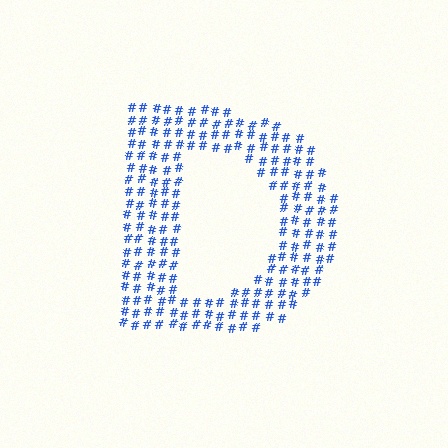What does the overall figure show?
The overall figure shows the letter D.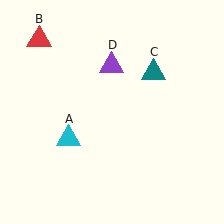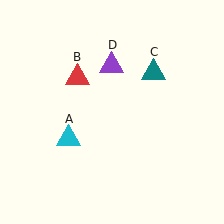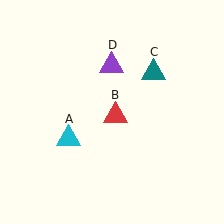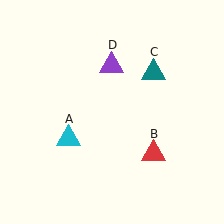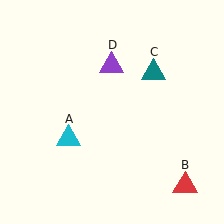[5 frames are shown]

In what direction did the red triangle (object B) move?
The red triangle (object B) moved down and to the right.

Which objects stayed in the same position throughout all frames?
Cyan triangle (object A) and teal triangle (object C) and purple triangle (object D) remained stationary.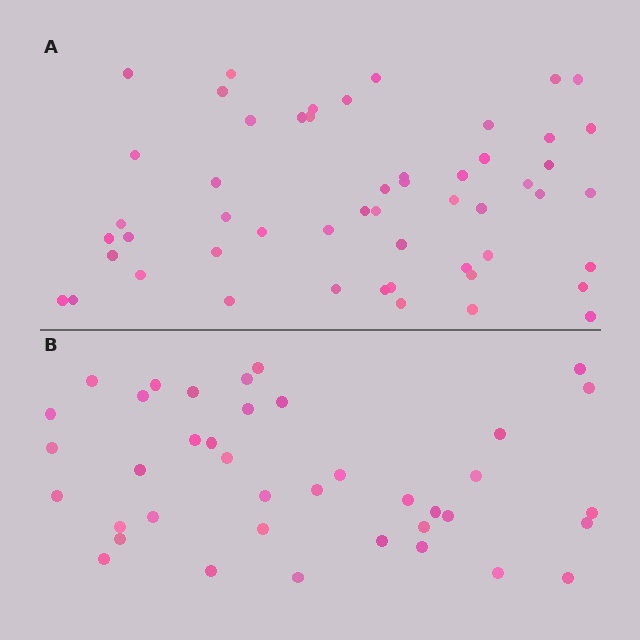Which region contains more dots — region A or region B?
Region A (the top region) has more dots.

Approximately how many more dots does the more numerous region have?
Region A has approximately 15 more dots than region B.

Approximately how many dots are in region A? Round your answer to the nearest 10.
About 50 dots. (The exact count is 53, which rounds to 50.)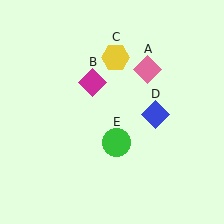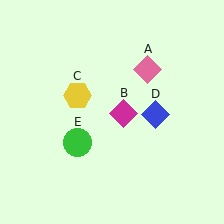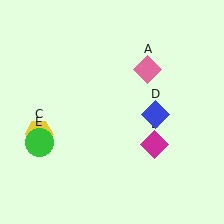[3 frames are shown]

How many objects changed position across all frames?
3 objects changed position: magenta diamond (object B), yellow hexagon (object C), green circle (object E).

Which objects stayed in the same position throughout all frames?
Pink diamond (object A) and blue diamond (object D) remained stationary.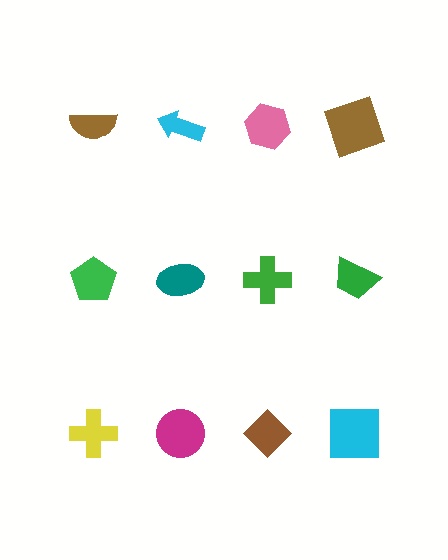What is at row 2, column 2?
A teal ellipse.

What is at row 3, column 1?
A yellow cross.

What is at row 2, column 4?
A green trapezoid.